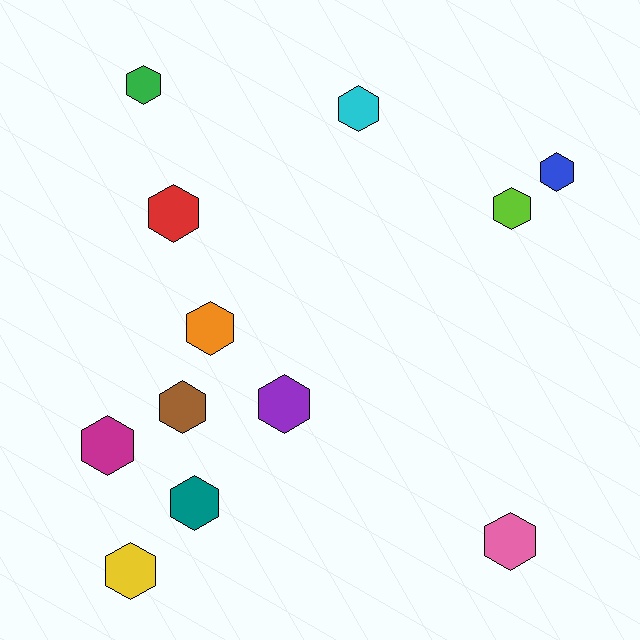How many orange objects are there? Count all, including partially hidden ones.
There is 1 orange object.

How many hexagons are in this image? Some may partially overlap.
There are 12 hexagons.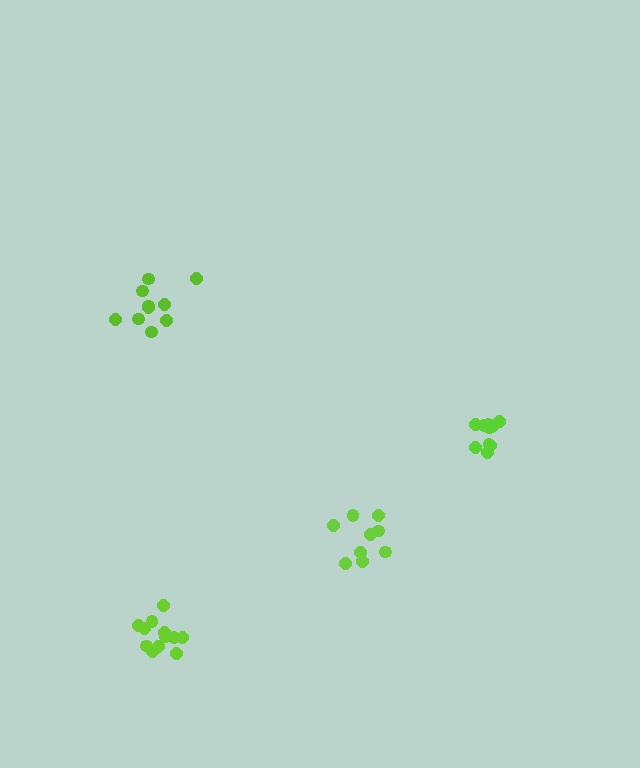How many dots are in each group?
Group 1: 12 dots, Group 2: 10 dots, Group 3: 9 dots, Group 4: 11 dots (42 total).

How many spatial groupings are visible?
There are 4 spatial groupings.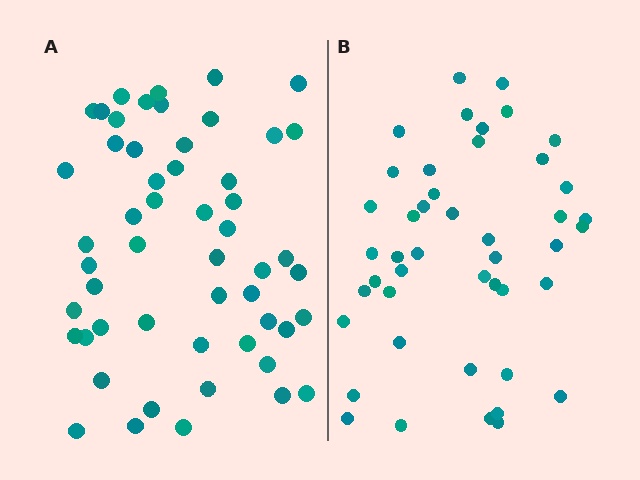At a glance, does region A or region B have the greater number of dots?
Region A (the left region) has more dots.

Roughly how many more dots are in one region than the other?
Region A has roughly 8 or so more dots than region B.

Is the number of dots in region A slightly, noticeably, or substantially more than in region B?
Region A has only slightly more — the two regions are fairly close. The ratio is roughly 1.2 to 1.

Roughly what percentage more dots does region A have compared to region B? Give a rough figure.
About 20% more.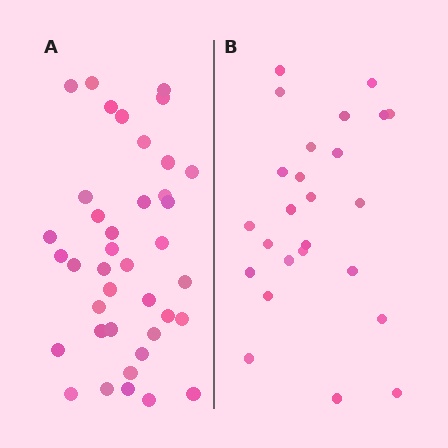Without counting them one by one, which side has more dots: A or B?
Region A (the left region) has more dots.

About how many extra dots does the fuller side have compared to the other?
Region A has approximately 15 more dots than region B.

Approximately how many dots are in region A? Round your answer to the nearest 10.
About 40 dots. (The exact count is 39, which rounds to 40.)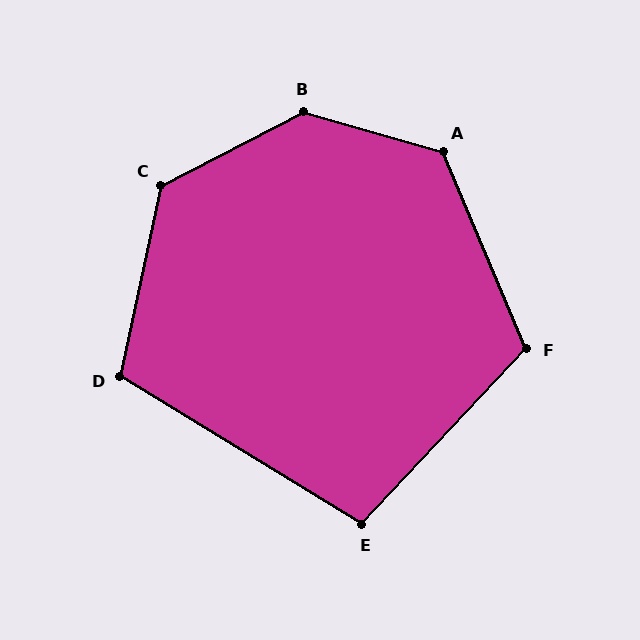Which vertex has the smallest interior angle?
E, at approximately 102 degrees.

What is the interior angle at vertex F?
Approximately 114 degrees (obtuse).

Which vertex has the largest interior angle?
B, at approximately 137 degrees.